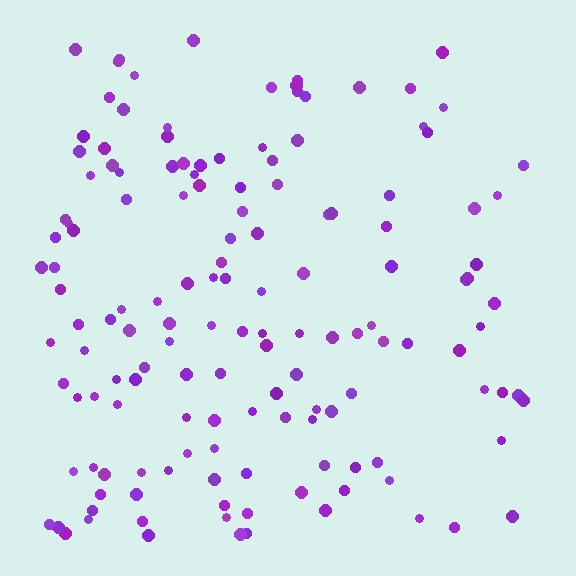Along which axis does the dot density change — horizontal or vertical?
Horizontal.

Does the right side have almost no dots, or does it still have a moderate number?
Still a moderate number, just noticeably fewer than the left.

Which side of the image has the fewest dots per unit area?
The right.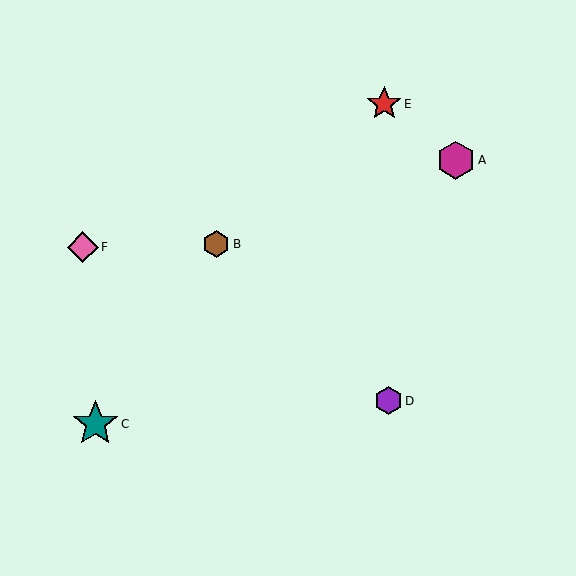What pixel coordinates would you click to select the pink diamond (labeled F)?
Click at (83, 247) to select the pink diamond F.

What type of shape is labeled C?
Shape C is a teal star.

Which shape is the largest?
The teal star (labeled C) is the largest.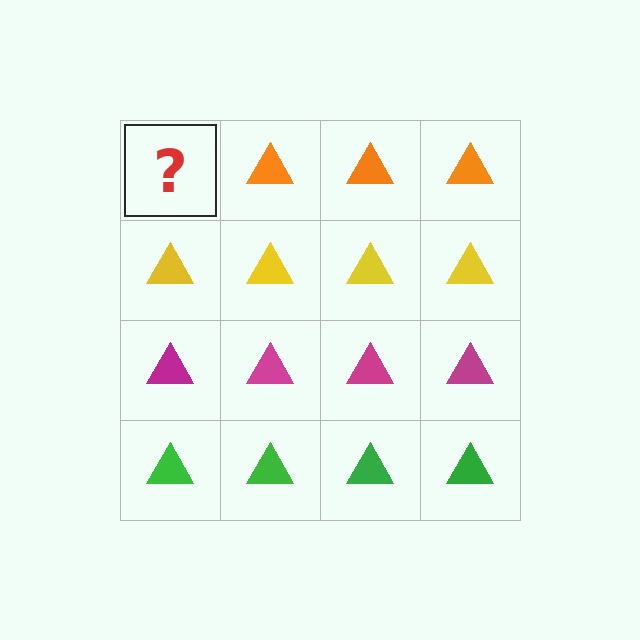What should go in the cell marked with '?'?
The missing cell should contain an orange triangle.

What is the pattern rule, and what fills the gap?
The rule is that each row has a consistent color. The gap should be filled with an orange triangle.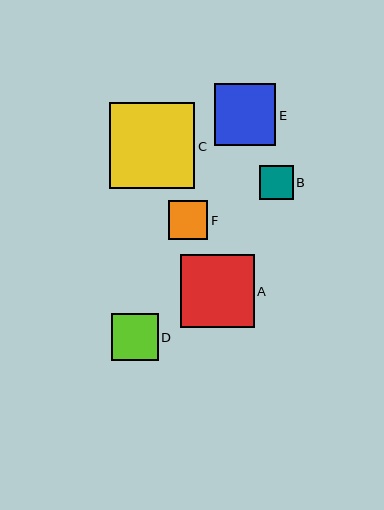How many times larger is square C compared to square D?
Square C is approximately 1.8 times the size of square D.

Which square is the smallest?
Square B is the smallest with a size of approximately 34 pixels.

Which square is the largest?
Square C is the largest with a size of approximately 85 pixels.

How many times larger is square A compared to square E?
Square A is approximately 1.2 times the size of square E.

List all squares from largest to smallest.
From largest to smallest: C, A, E, D, F, B.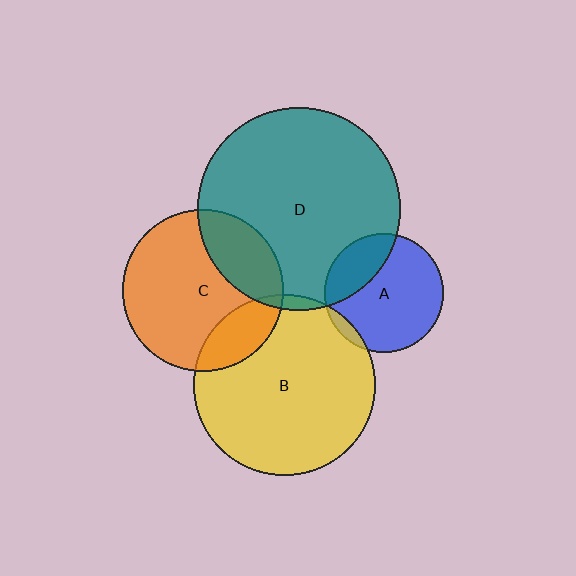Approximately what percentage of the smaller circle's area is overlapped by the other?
Approximately 5%.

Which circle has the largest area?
Circle D (teal).